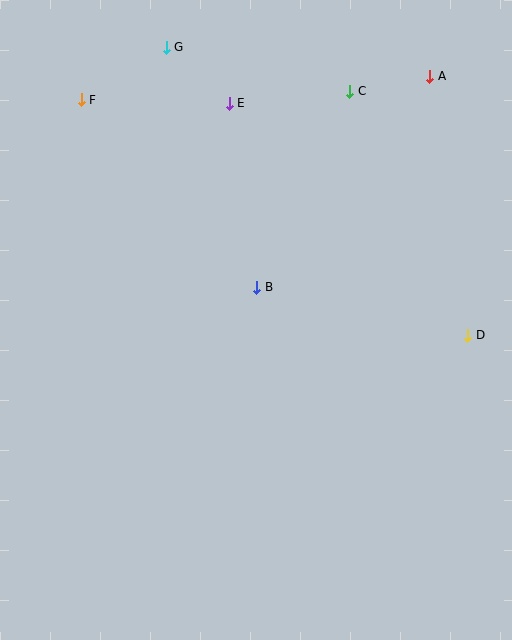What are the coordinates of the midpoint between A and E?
The midpoint between A and E is at (330, 90).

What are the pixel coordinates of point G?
Point G is at (166, 47).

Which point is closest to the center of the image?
Point B at (257, 287) is closest to the center.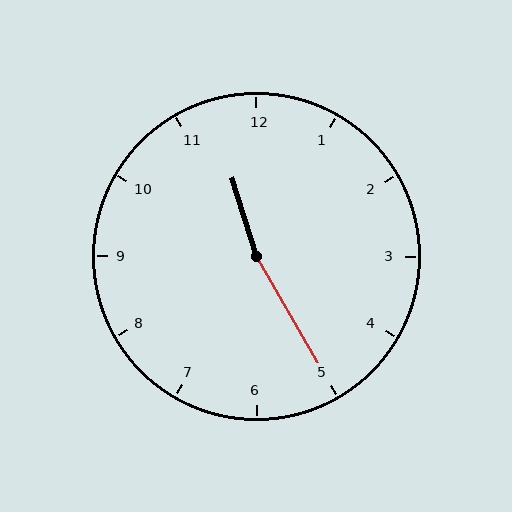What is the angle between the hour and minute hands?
Approximately 168 degrees.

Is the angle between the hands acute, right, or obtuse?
It is obtuse.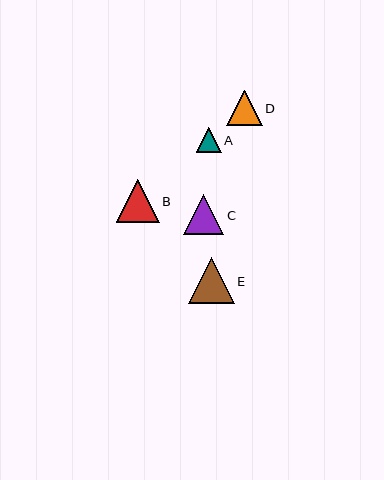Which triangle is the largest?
Triangle E is the largest with a size of approximately 46 pixels.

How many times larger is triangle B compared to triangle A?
Triangle B is approximately 1.8 times the size of triangle A.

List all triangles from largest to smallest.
From largest to smallest: E, B, C, D, A.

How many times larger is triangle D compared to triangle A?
Triangle D is approximately 1.4 times the size of triangle A.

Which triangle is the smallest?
Triangle A is the smallest with a size of approximately 24 pixels.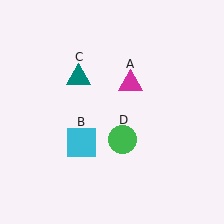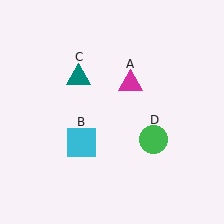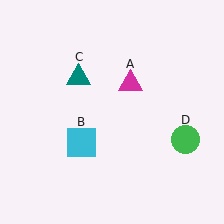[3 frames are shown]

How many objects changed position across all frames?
1 object changed position: green circle (object D).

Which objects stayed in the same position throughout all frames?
Magenta triangle (object A) and cyan square (object B) and teal triangle (object C) remained stationary.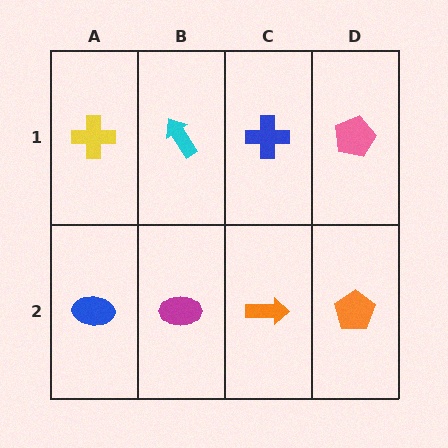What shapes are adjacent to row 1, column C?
An orange arrow (row 2, column C), a cyan arrow (row 1, column B), a pink pentagon (row 1, column D).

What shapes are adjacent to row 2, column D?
A pink pentagon (row 1, column D), an orange arrow (row 2, column C).